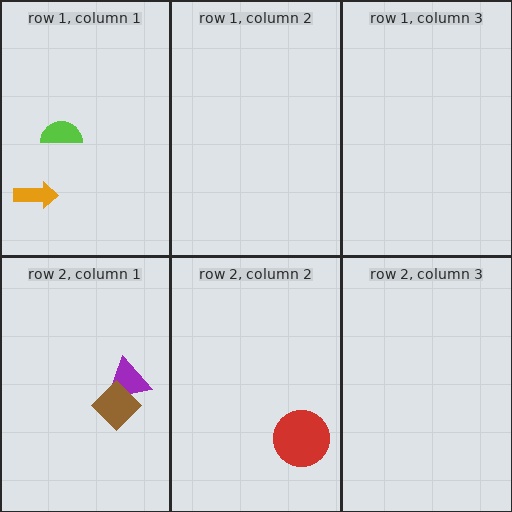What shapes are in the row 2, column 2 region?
The red circle.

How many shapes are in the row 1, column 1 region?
2.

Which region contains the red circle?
The row 2, column 2 region.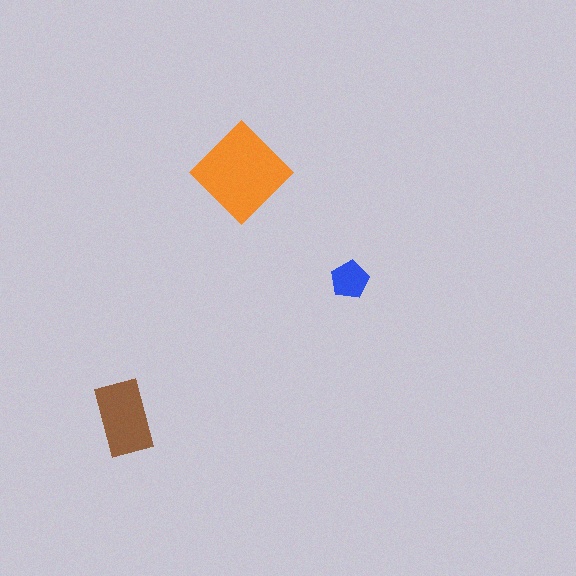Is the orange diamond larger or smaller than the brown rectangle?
Larger.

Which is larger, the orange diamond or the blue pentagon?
The orange diamond.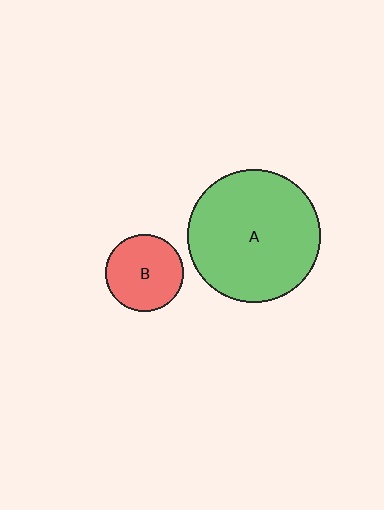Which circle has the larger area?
Circle A (green).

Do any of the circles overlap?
No, none of the circles overlap.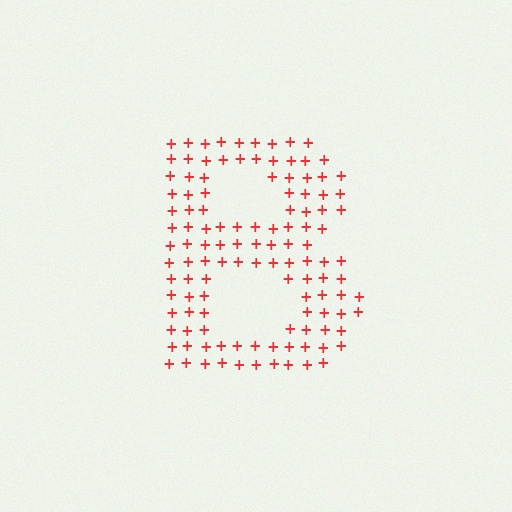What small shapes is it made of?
It is made of small plus signs.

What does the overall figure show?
The overall figure shows the letter B.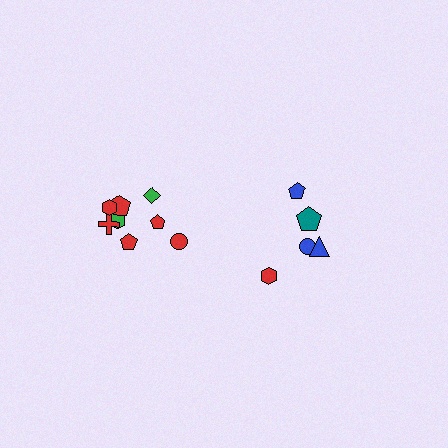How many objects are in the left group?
There are 8 objects.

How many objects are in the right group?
There are 5 objects.